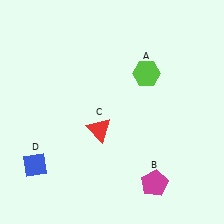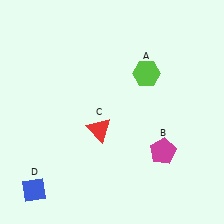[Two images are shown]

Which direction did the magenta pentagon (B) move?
The magenta pentagon (B) moved up.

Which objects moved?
The objects that moved are: the magenta pentagon (B), the blue diamond (D).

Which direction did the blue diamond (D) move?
The blue diamond (D) moved down.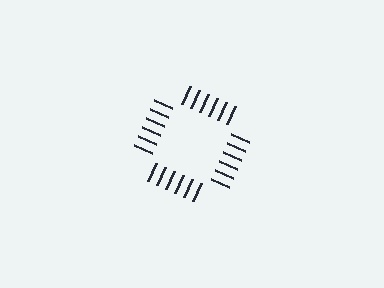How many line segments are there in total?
24 — 6 along each of the 4 edges.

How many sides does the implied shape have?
4 sides — the line-ends trace a square.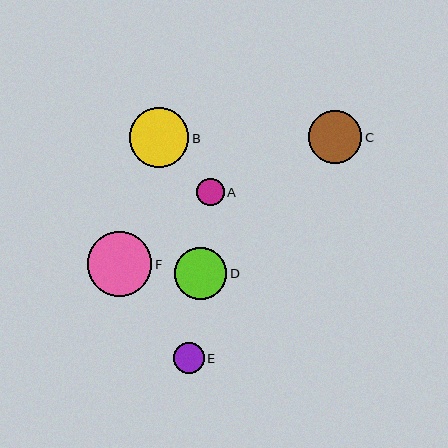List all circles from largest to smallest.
From largest to smallest: F, B, C, D, E, A.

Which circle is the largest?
Circle F is the largest with a size of approximately 65 pixels.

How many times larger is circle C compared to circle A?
Circle C is approximately 2.0 times the size of circle A.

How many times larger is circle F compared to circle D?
Circle F is approximately 1.2 times the size of circle D.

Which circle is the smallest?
Circle A is the smallest with a size of approximately 27 pixels.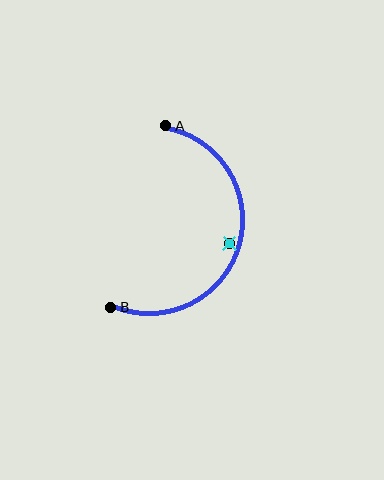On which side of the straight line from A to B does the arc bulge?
The arc bulges to the right of the straight line connecting A and B.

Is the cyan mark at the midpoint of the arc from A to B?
No — the cyan mark does not lie on the arc at all. It sits slightly inside the curve.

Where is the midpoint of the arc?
The arc midpoint is the point on the curve farthest from the straight line joining A and B. It sits to the right of that line.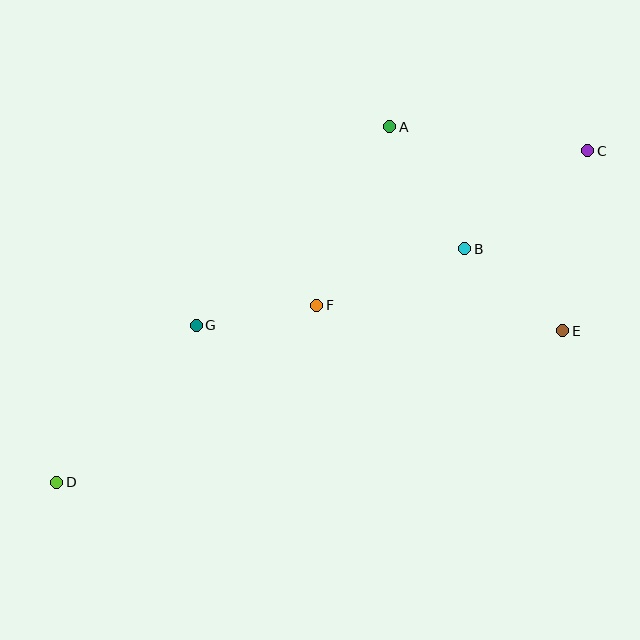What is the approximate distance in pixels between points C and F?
The distance between C and F is approximately 312 pixels.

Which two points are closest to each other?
Points F and G are closest to each other.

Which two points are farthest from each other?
Points C and D are farthest from each other.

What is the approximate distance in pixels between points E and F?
The distance between E and F is approximately 247 pixels.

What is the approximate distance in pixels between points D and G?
The distance between D and G is approximately 210 pixels.